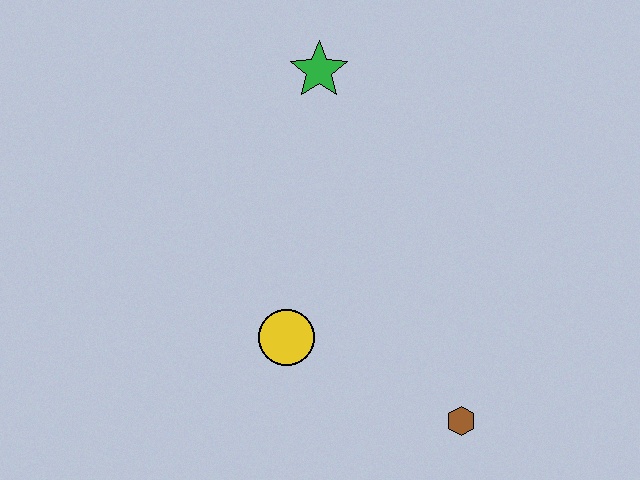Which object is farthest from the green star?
The brown hexagon is farthest from the green star.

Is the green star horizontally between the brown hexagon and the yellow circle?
Yes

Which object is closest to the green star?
The yellow circle is closest to the green star.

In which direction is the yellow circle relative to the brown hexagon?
The yellow circle is to the left of the brown hexagon.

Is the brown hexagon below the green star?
Yes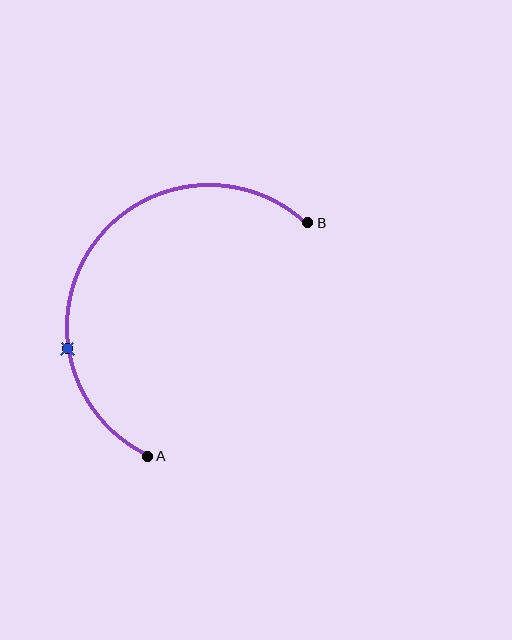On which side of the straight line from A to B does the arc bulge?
The arc bulges above and to the left of the straight line connecting A and B.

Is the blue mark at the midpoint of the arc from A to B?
No. The blue mark lies on the arc but is closer to endpoint A. The arc midpoint would be at the point on the curve equidistant along the arc from both A and B.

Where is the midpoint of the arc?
The arc midpoint is the point on the curve farthest from the straight line joining A and B. It sits above and to the left of that line.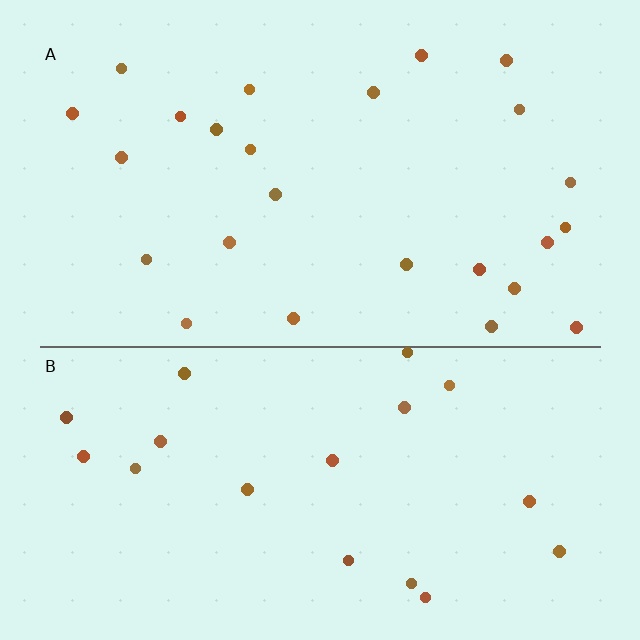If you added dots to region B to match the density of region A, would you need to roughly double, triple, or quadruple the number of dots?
Approximately double.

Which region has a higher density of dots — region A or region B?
A (the top).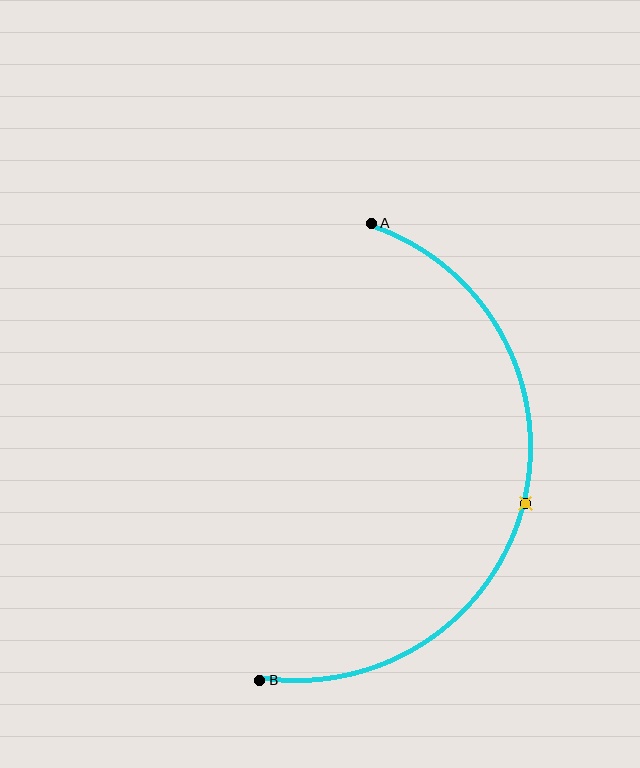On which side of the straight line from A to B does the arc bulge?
The arc bulges to the right of the straight line connecting A and B.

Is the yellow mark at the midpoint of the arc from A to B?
Yes. The yellow mark lies on the arc at equal arc-length from both A and B — it is the arc midpoint.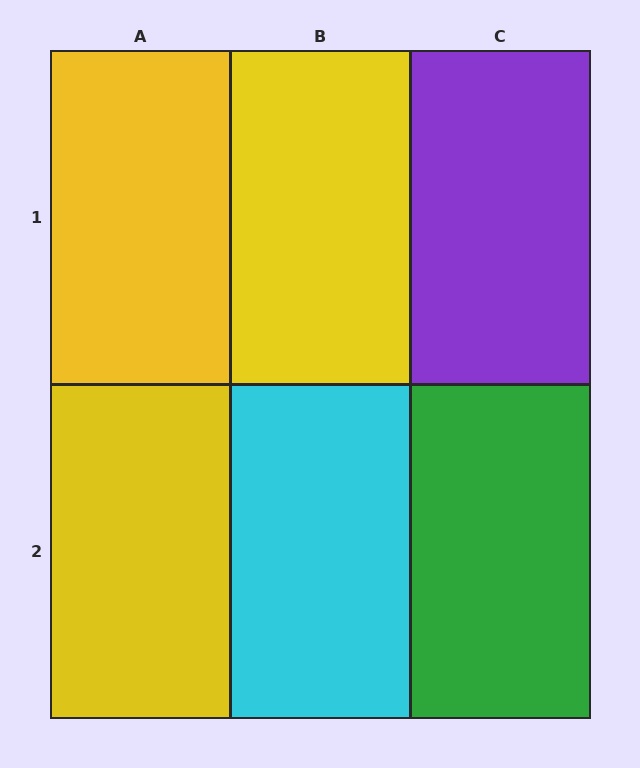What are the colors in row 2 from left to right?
Yellow, cyan, green.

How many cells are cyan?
1 cell is cyan.